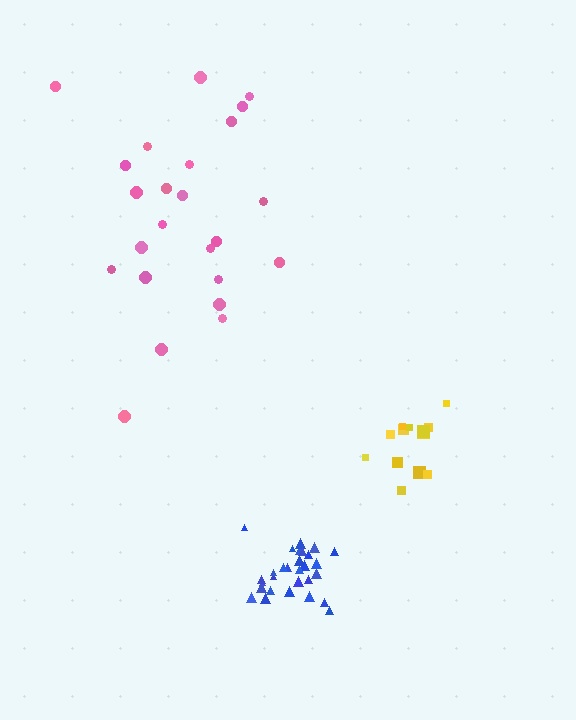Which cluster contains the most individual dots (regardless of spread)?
Blue (29).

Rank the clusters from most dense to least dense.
blue, yellow, pink.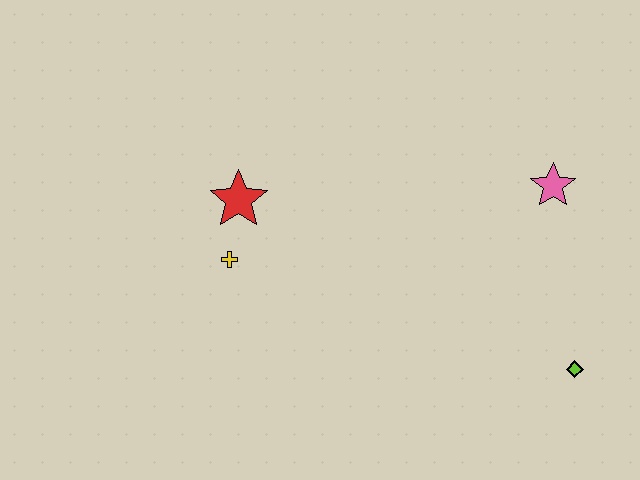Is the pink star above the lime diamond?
Yes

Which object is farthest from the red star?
The lime diamond is farthest from the red star.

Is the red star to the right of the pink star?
No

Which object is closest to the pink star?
The lime diamond is closest to the pink star.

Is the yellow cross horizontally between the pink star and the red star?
No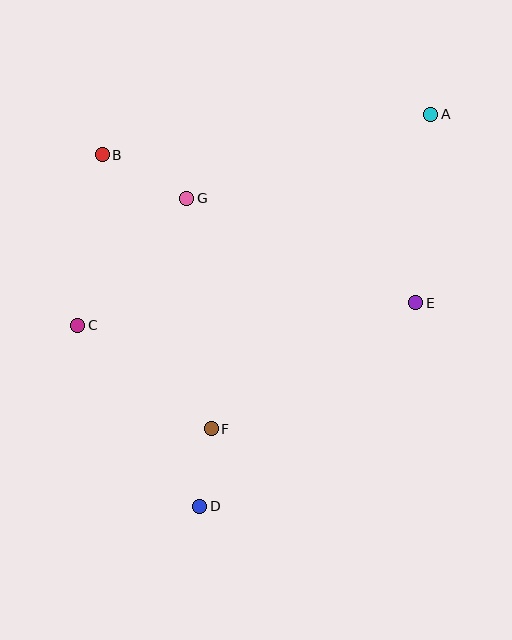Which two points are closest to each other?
Points D and F are closest to each other.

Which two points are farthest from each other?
Points A and D are farthest from each other.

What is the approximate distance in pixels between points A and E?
The distance between A and E is approximately 189 pixels.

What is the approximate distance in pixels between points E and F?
The distance between E and F is approximately 240 pixels.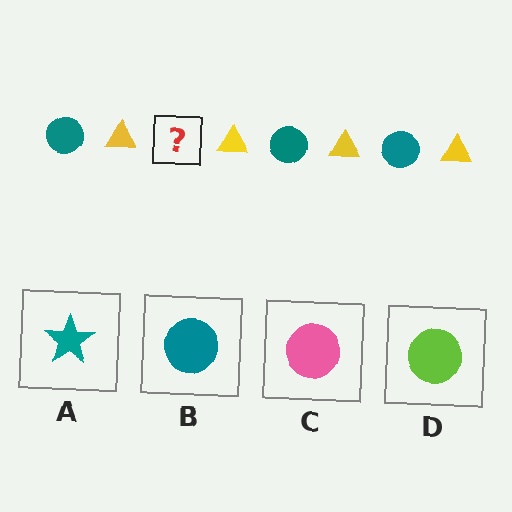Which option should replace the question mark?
Option B.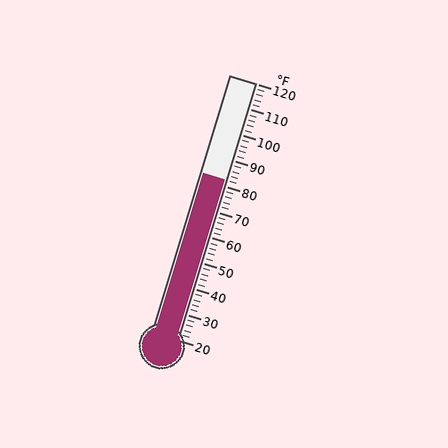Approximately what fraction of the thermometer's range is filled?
The thermometer is filled to approximately 60% of its range.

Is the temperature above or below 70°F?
The temperature is above 70°F.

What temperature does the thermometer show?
The thermometer shows approximately 82°F.